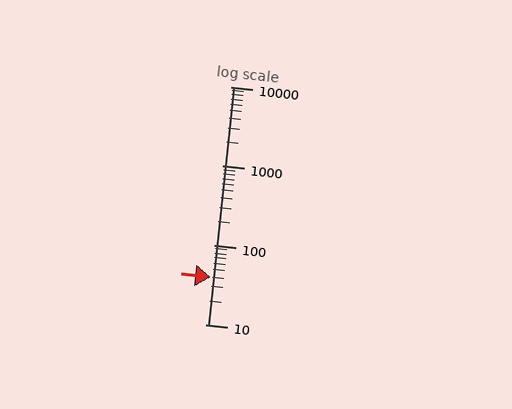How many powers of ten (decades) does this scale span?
The scale spans 3 decades, from 10 to 10000.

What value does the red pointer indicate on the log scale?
The pointer indicates approximately 40.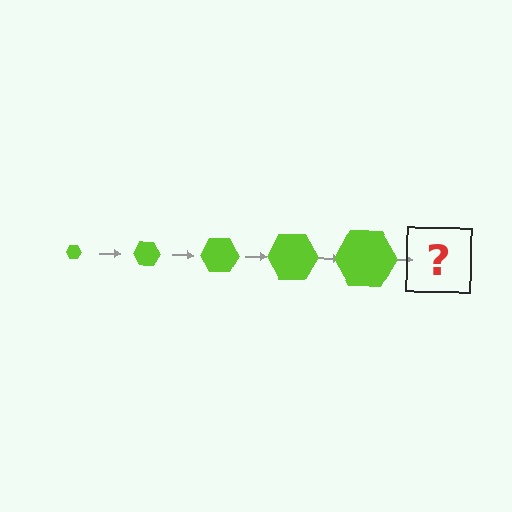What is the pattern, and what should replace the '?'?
The pattern is that the hexagon gets progressively larger each step. The '?' should be a lime hexagon, larger than the previous one.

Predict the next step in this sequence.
The next step is a lime hexagon, larger than the previous one.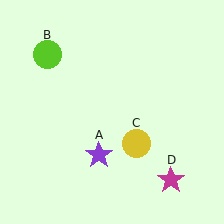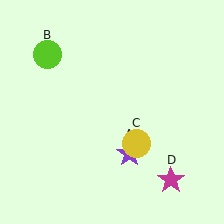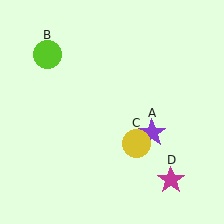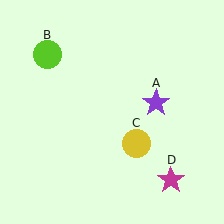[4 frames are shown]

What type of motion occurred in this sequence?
The purple star (object A) rotated counterclockwise around the center of the scene.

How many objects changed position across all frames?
1 object changed position: purple star (object A).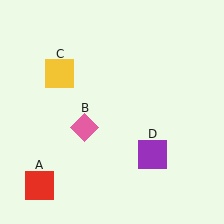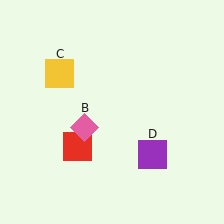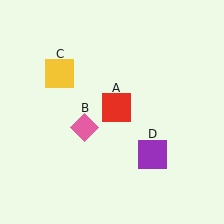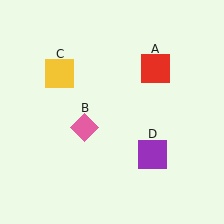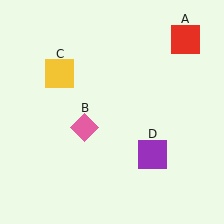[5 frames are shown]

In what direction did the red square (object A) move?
The red square (object A) moved up and to the right.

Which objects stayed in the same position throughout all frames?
Pink diamond (object B) and yellow square (object C) and purple square (object D) remained stationary.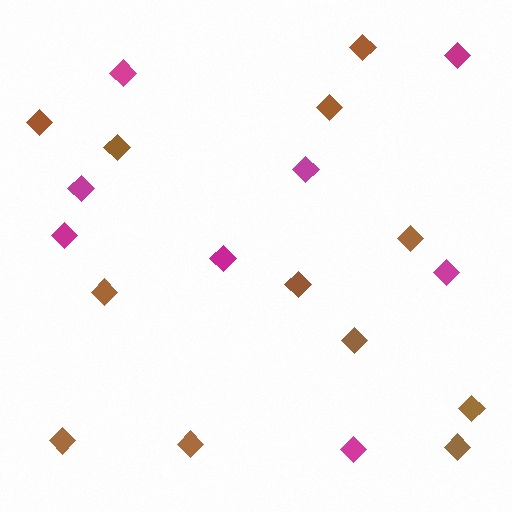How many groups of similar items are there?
There are 2 groups: one group of magenta diamonds (8) and one group of brown diamonds (12).